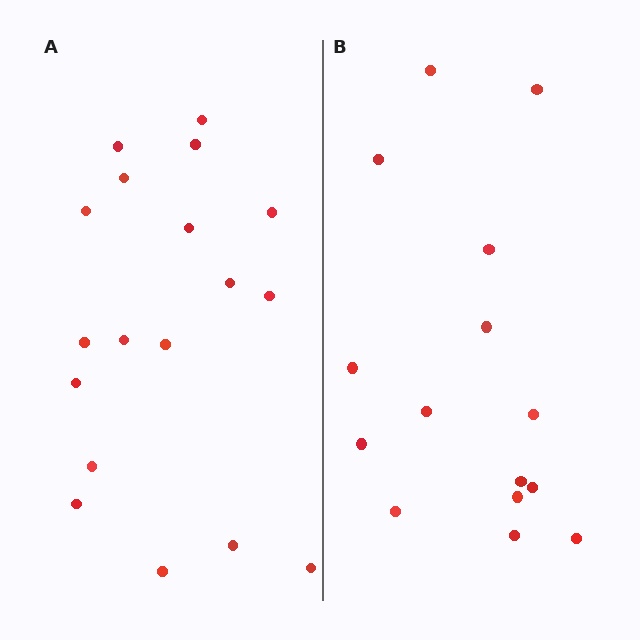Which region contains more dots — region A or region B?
Region A (the left region) has more dots.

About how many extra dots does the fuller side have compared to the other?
Region A has just a few more — roughly 2 or 3 more dots than region B.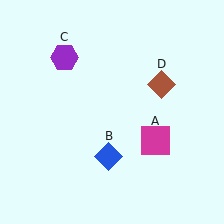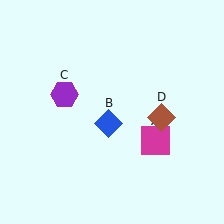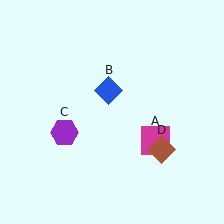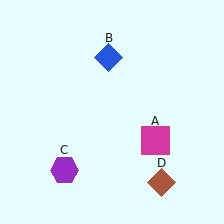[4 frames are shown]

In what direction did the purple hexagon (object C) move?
The purple hexagon (object C) moved down.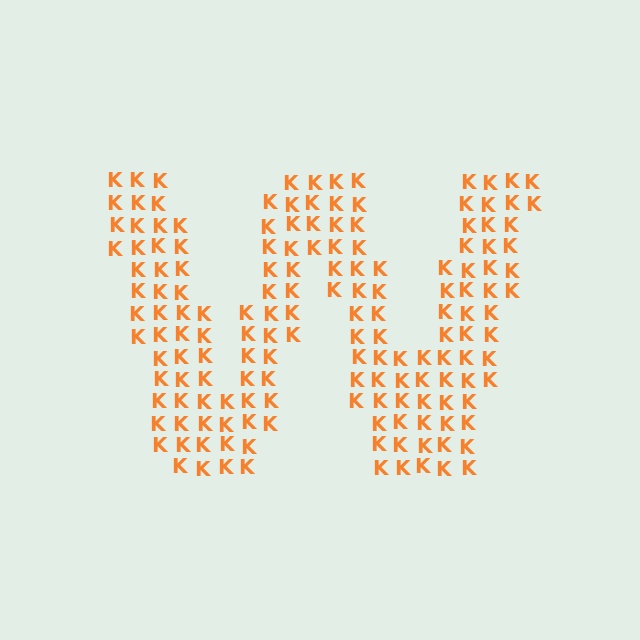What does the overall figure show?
The overall figure shows the letter W.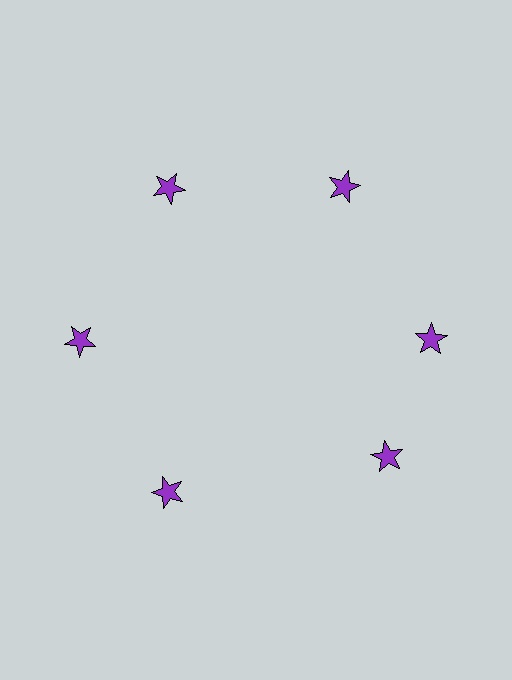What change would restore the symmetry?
The symmetry would be restored by rotating it back into even spacing with its neighbors so that all 6 stars sit at equal angles and equal distance from the center.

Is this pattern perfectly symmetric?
No. The 6 purple stars are arranged in a ring, but one element near the 5 o'clock position is rotated out of alignment along the ring, breaking the 6-fold rotational symmetry.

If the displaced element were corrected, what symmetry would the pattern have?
It would have 6-fold rotational symmetry — the pattern would map onto itself every 60 degrees.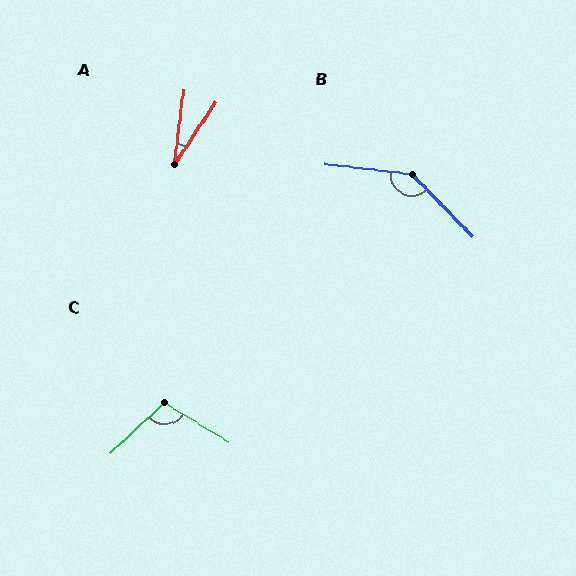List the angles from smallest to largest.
A (26°), C (106°), B (141°).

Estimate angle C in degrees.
Approximately 106 degrees.